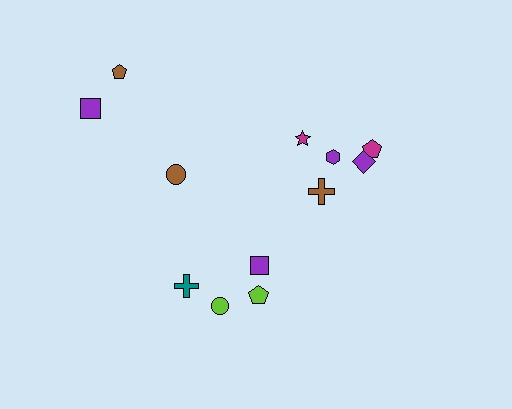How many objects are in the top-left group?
There are 3 objects.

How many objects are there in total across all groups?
There are 12 objects.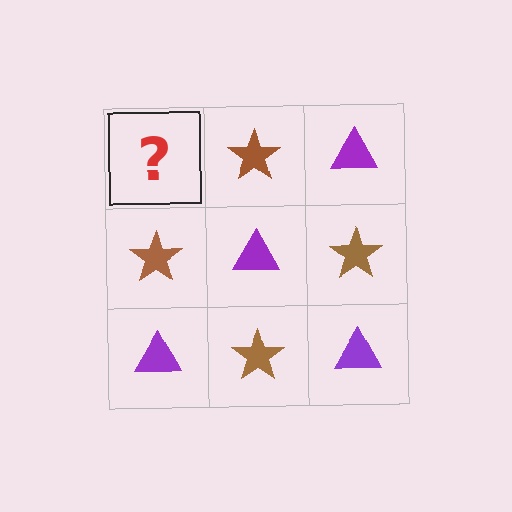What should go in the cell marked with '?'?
The missing cell should contain a purple triangle.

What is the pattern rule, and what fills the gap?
The rule is that it alternates purple triangle and brown star in a checkerboard pattern. The gap should be filled with a purple triangle.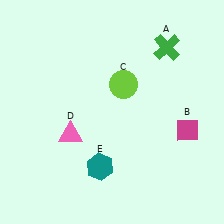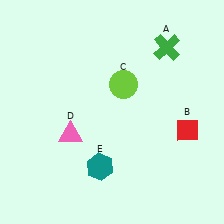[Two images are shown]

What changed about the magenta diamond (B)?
In Image 1, B is magenta. In Image 2, it changed to red.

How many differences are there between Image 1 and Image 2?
There is 1 difference between the two images.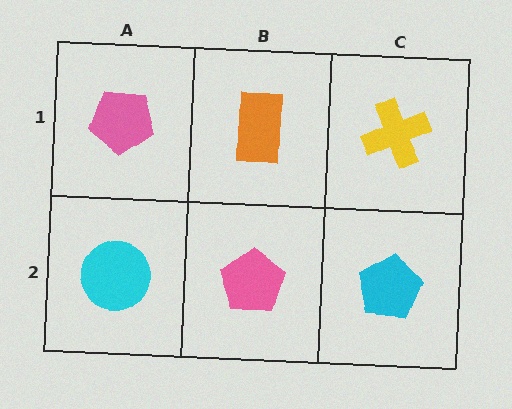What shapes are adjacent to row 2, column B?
An orange rectangle (row 1, column B), a cyan circle (row 2, column A), a cyan pentagon (row 2, column C).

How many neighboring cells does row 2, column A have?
2.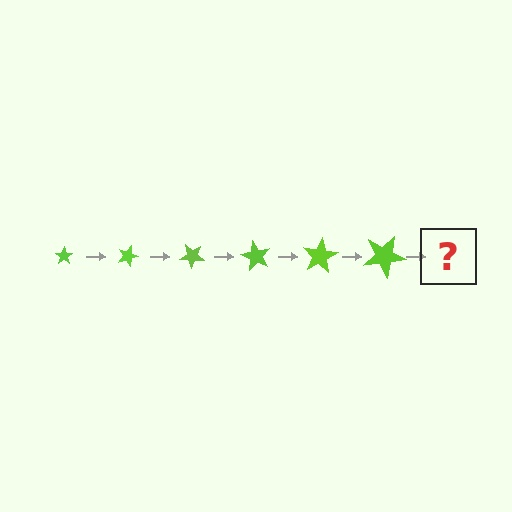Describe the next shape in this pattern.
It should be a star, larger than the previous one and rotated 120 degrees from the start.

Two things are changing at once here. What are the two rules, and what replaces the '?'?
The two rules are that the star grows larger each step and it rotates 20 degrees each step. The '?' should be a star, larger than the previous one and rotated 120 degrees from the start.